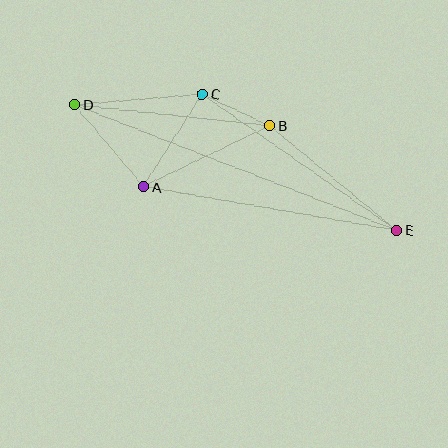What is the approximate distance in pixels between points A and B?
The distance between A and B is approximately 140 pixels.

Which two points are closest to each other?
Points B and C are closest to each other.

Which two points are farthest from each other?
Points D and E are farthest from each other.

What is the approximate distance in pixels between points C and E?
The distance between C and E is approximately 237 pixels.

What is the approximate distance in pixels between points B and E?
The distance between B and E is approximately 164 pixels.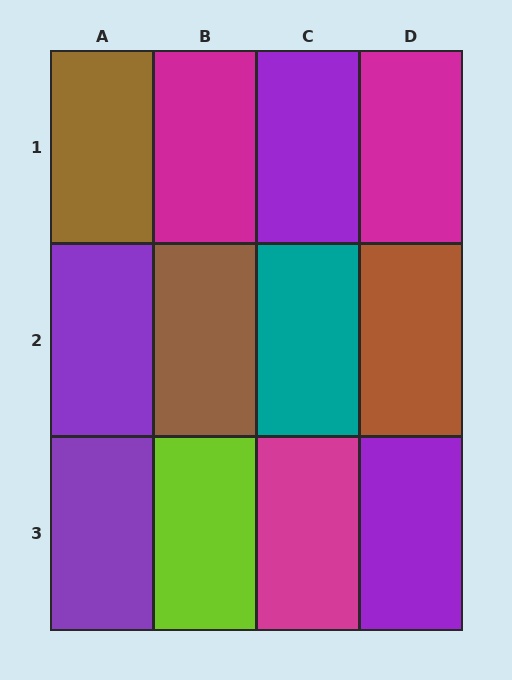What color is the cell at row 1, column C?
Purple.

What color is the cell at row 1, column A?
Brown.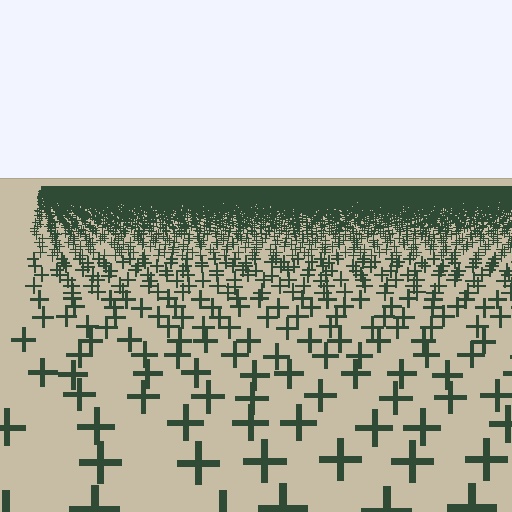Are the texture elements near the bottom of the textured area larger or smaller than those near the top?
Larger. Near the bottom, elements are closer to the viewer and appear at a bigger on-screen size.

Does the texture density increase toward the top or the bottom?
Density increases toward the top.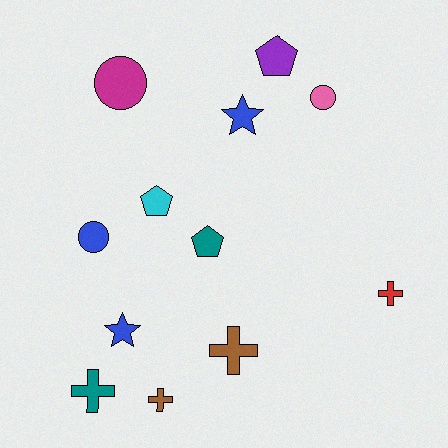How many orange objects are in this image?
There are no orange objects.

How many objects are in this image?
There are 12 objects.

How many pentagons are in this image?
There are 3 pentagons.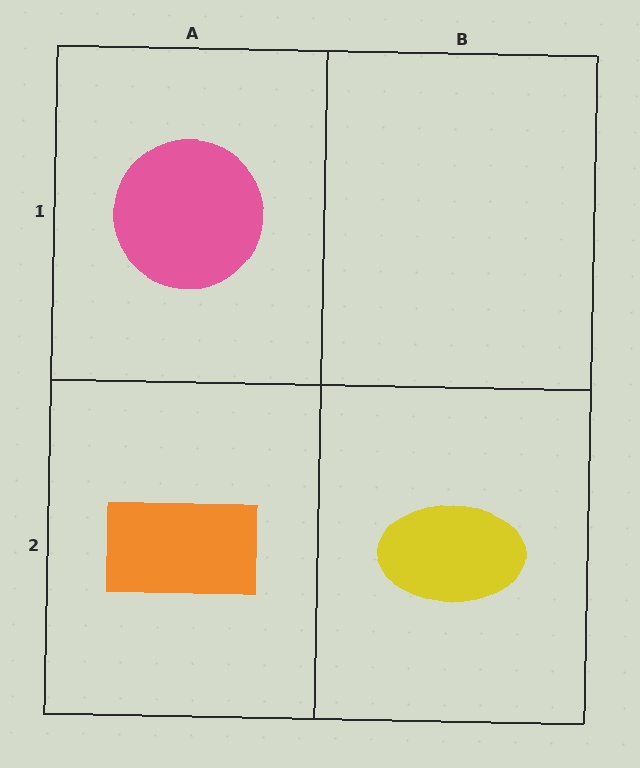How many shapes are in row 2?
2 shapes.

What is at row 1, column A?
A pink circle.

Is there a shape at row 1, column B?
No, that cell is empty.